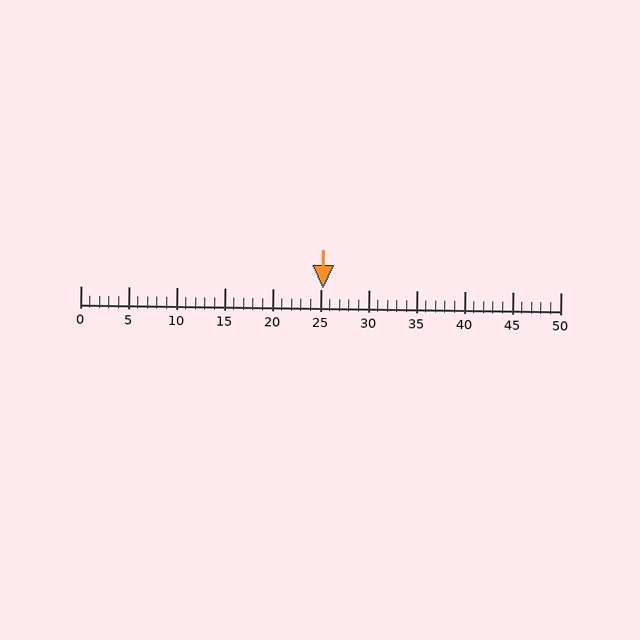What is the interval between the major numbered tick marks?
The major tick marks are spaced 5 units apart.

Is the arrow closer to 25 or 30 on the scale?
The arrow is closer to 25.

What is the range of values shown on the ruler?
The ruler shows values from 0 to 50.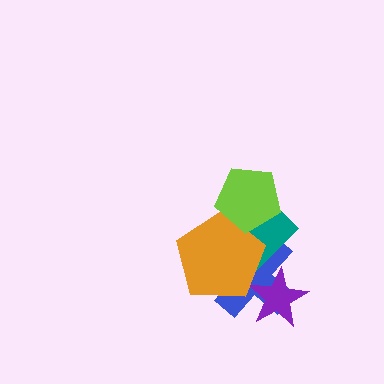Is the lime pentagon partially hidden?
No, no other shape covers it.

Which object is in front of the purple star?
The orange pentagon is in front of the purple star.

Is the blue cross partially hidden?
Yes, it is partially covered by another shape.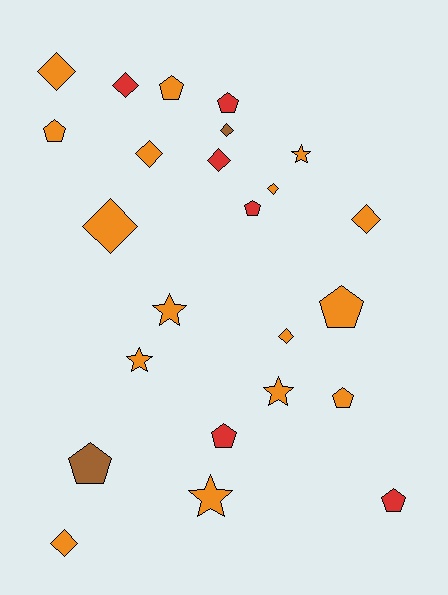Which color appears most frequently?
Orange, with 16 objects.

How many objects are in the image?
There are 24 objects.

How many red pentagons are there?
There are 4 red pentagons.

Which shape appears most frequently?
Diamond, with 10 objects.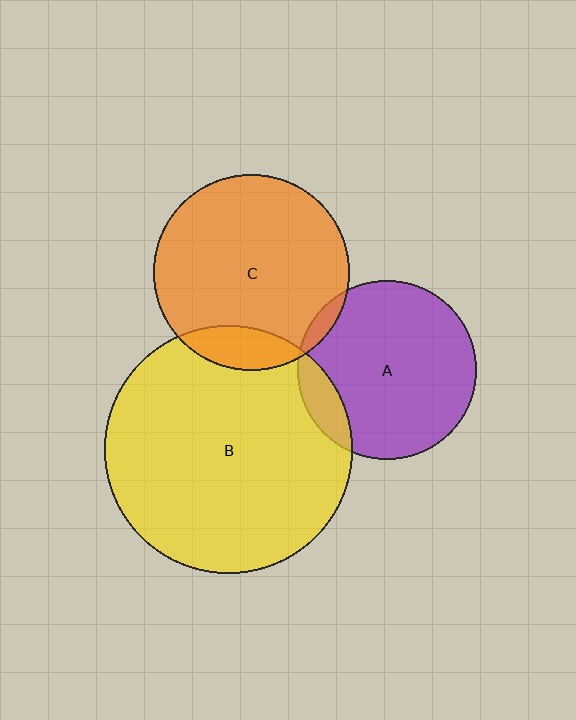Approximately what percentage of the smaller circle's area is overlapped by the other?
Approximately 5%.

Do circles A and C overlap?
Yes.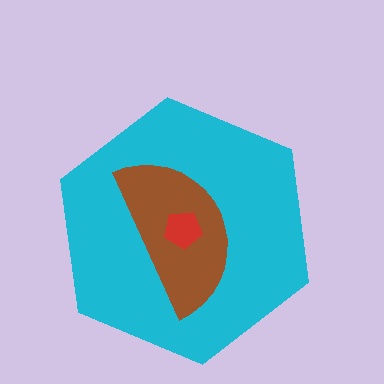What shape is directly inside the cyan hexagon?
The brown semicircle.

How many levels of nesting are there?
3.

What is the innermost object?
The red pentagon.